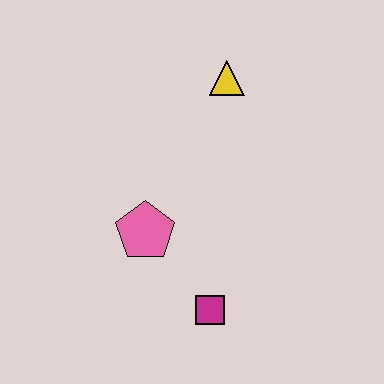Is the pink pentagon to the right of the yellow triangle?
No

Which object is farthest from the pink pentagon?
The yellow triangle is farthest from the pink pentagon.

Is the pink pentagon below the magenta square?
No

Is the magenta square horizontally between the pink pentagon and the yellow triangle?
Yes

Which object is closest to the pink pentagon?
The magenta square is closest to the pink pentagon.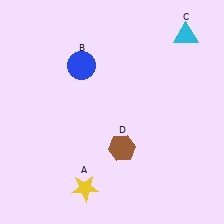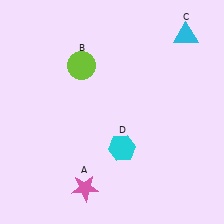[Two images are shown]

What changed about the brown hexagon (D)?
In Image 1, D is brown. In Image 2, it changed to cyan.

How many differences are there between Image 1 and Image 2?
There are 3 differences between the two images.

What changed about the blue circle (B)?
In Image 1, B is blue. In Image 2, it changed to lime.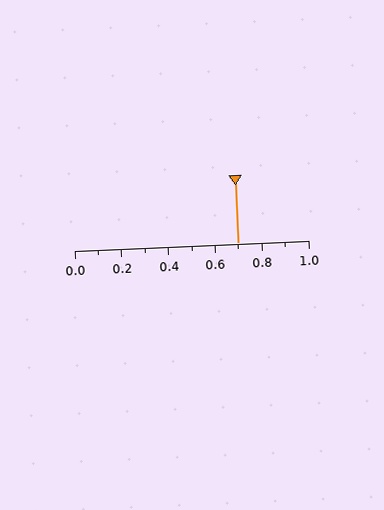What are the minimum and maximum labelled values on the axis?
The axis runs from 0.0 to 1.0.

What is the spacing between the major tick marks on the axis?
The major ticks are spaced 0.2 apart.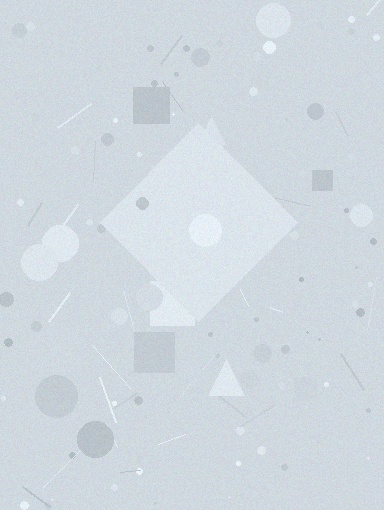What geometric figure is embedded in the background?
A diamond is embedded in the background.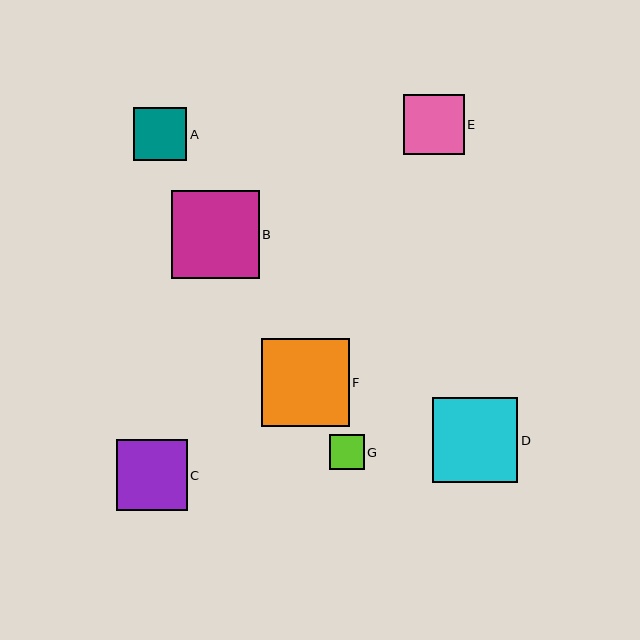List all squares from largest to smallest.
From largest to smallest: B, F, D, C, E, A, G.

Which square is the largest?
Square B is the largest with a size of approximately 88 pixels.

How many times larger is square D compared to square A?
Square D is approximately 1.6 times the size of square A.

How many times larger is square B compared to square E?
Square B is approximately 1.5 times the size of square E.